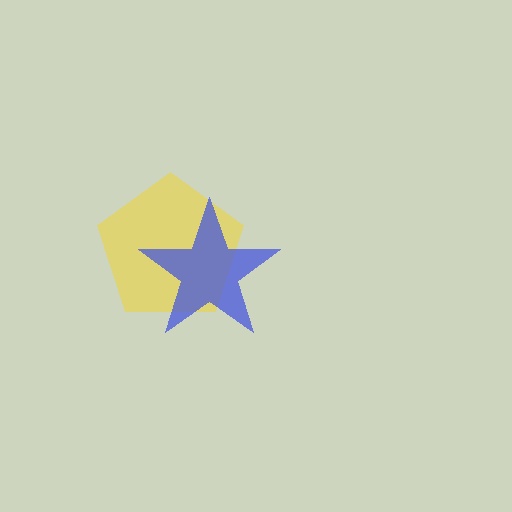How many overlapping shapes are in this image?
There are 2 overlapping shapes in the image.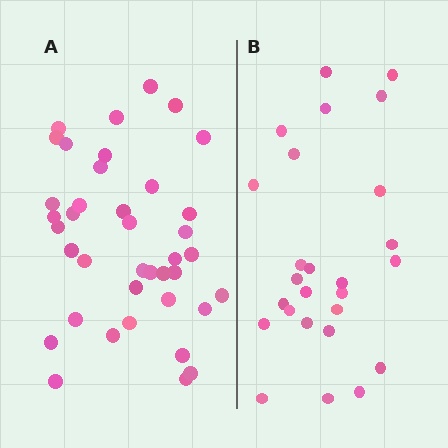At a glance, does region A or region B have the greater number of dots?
Region A (the left region) has more dots.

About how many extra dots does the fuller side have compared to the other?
Region A has approximately 15 more dots than region B.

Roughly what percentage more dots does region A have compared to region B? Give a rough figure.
About 50% more.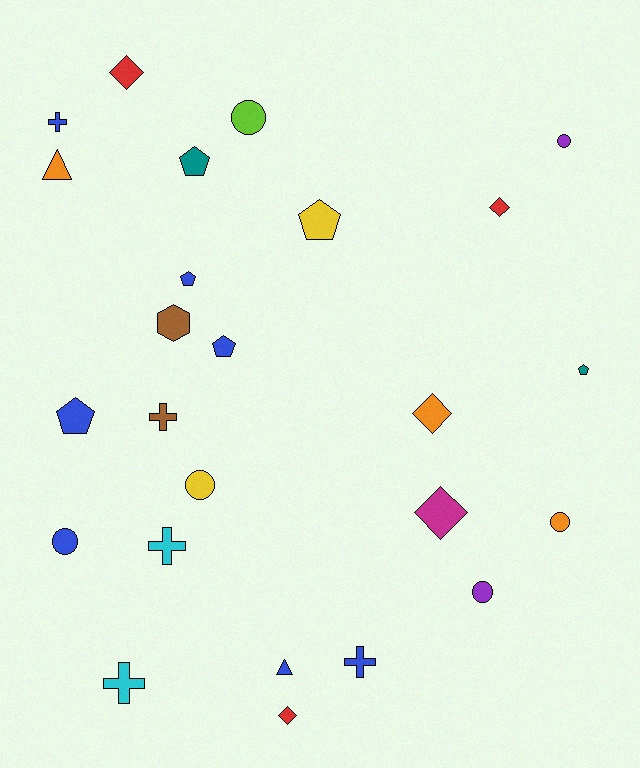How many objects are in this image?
There are 25 objects.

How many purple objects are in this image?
There are 2 purple objects.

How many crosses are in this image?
There are 5 crosses.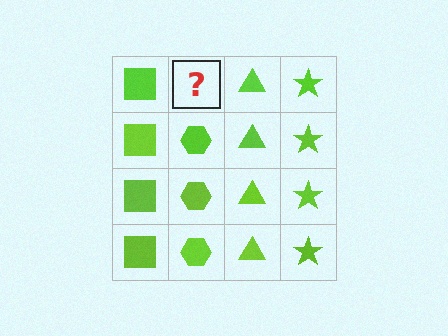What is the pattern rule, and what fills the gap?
The rule is that each column has a consistent shape. The gap should be filled with a lime hexagon.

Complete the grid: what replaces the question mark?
The question mark should be replaced with a lime hexagon.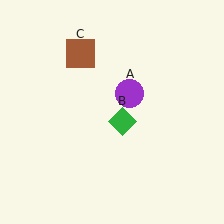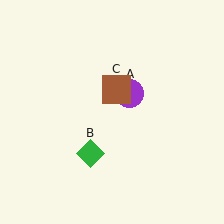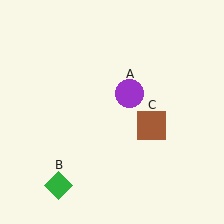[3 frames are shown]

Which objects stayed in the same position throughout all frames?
Purple circle (object A) remained stationary.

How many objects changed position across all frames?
2 objects changed position: green diamond (object B), brown square (object C).